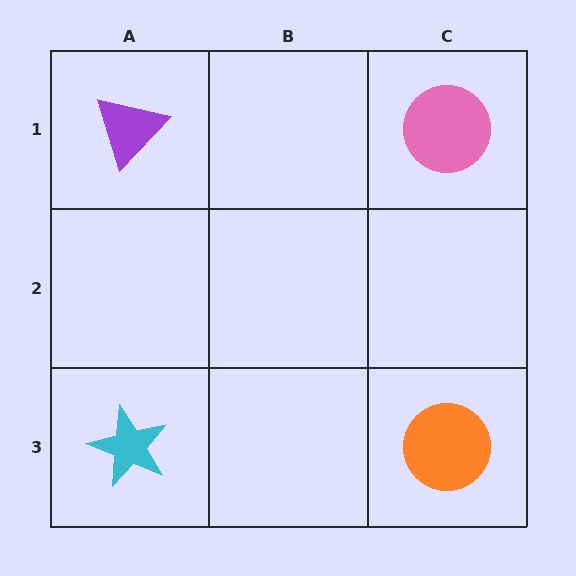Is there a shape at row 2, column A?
No, that cell is empty.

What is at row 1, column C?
A pink circle.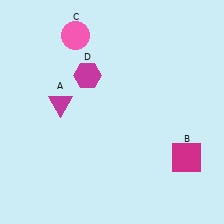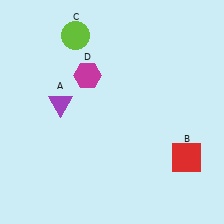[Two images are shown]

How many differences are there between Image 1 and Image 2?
There are 3 differences between the two images.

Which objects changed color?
A changed from magenta to purple. B changed from magenta to red. C changed from pink to lime.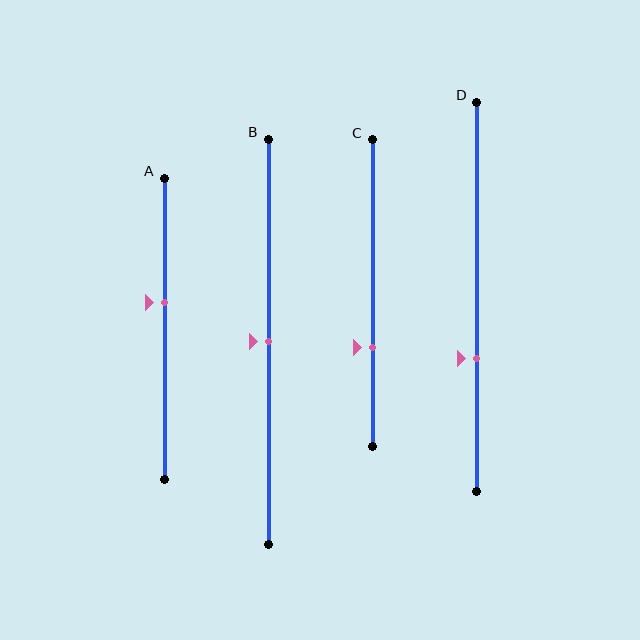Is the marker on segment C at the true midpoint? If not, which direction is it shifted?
No, the marker on segment C is shifted downward by about 18% of the segment length.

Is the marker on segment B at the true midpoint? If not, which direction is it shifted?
Yes, the marker on segment B is at the true midpoint.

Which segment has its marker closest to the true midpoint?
Segment B has its marker closest to the true midpoint.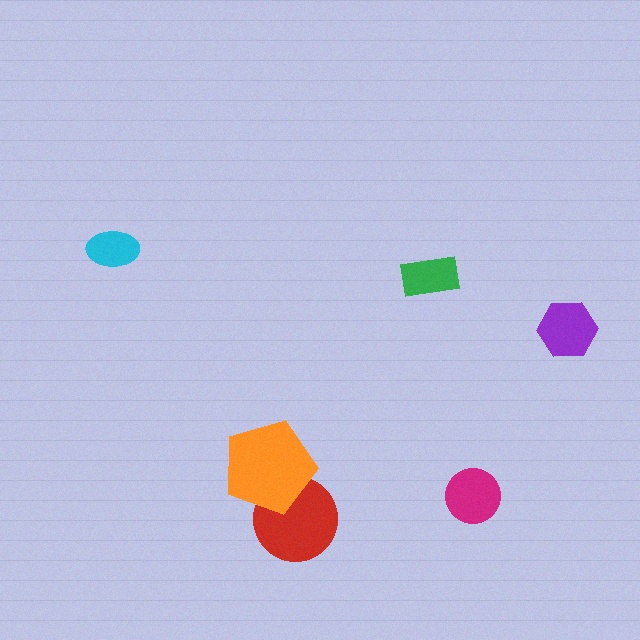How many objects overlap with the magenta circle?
0 objects overlap with the magenta circle.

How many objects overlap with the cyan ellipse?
0 objects overlap with the cyan ellipse.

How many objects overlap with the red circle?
1 object overlaps with the red circle.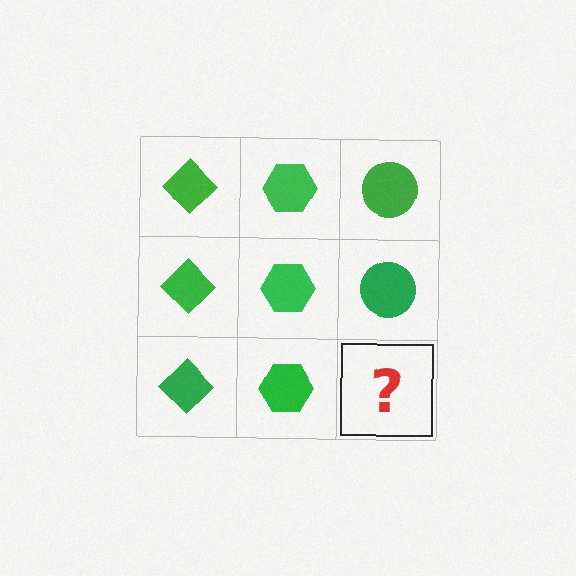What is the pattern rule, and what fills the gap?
The rule is that each column has a consistent shape. The gap should be filled with a green circle.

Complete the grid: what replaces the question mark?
The question mark should be replaced with a green circle.